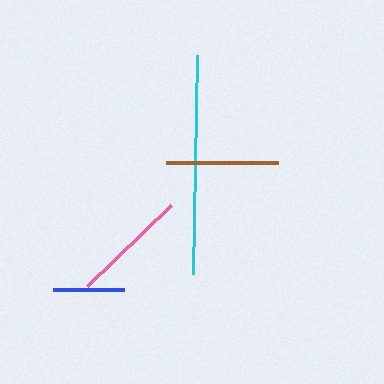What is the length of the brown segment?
The brown segment is approximately 112 pixels long.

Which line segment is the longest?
The cyan line is the longest at approximately 219 pixels.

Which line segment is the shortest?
The blue line is the shortest at approximately 71 pixels.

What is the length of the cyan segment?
The cyan segment is approximately 219 pixels long.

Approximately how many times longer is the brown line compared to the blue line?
The brown line is approximately 1.6 times the length of the blue line.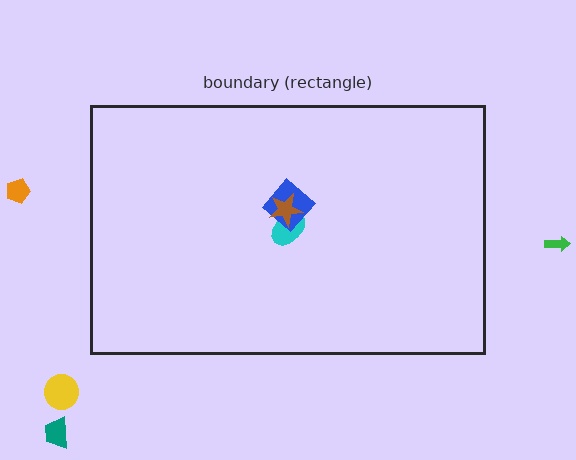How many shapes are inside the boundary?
3 inside, 4 outside.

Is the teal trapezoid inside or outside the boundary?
Outside.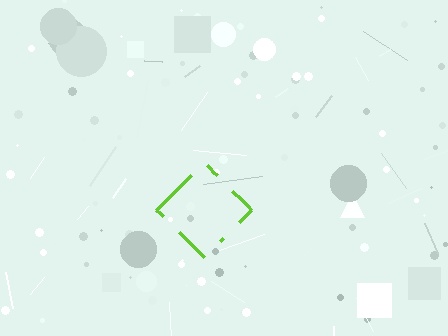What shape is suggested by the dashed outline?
The dashed outline suggests a diamond.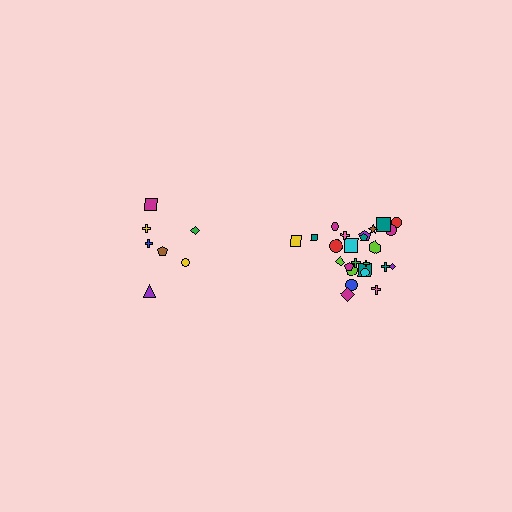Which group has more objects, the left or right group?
The right group.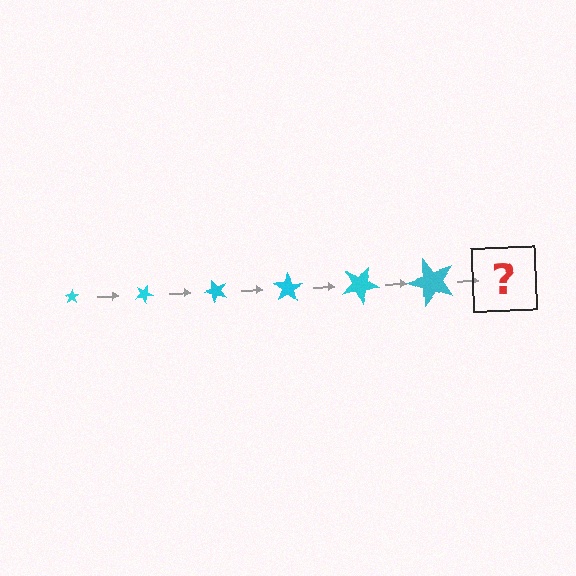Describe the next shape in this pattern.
It should be a star, larger than the previous one and rotated 150 degrees from the start.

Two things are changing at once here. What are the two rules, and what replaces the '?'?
The two rules are that the star grows larger each step and it rotates 25 degrees each step. The '?' should be a star, larger than the previous one and rotated 150 degrees from the start.